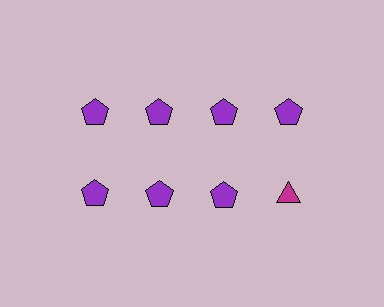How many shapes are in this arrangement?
There are 8 shapes arranged in a grid pattern.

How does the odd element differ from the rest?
It differs in both color (magenta instead of purple) and shape (triangle instead of pentagon).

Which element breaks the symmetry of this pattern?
The magenta triangle in the second row, second from right column breaks the symmetry. All other shapes are purple pentagons.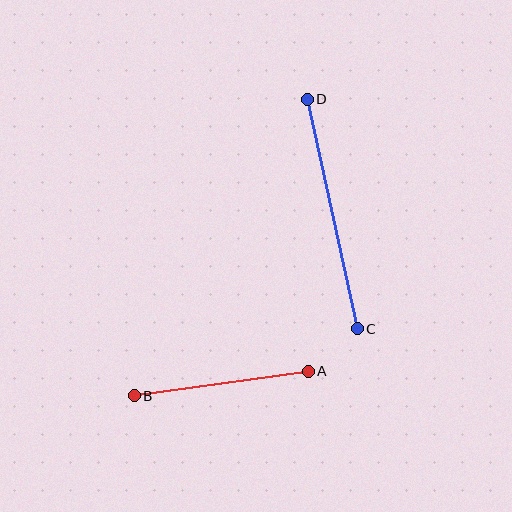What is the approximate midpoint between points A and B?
The midpoint is at approximately (221, 384) pixels.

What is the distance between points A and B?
The distance is approximately 175 pixels.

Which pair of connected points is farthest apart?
Points C and D are farthest apart.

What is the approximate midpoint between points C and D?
The midpoint is at approximately (332, 214) pixels.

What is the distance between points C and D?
The distance is approximately 235 pixels.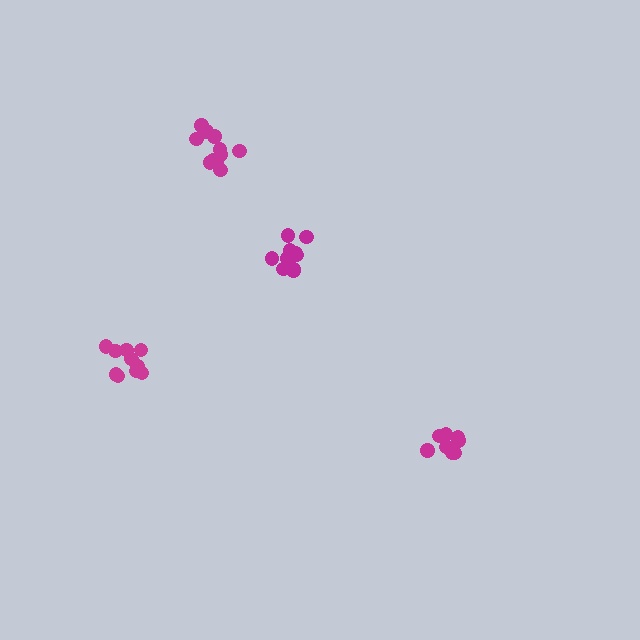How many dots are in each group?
Group 1: 9 dots, Group 2: 10 dots, Group 3: 10 dots, Group 4: 11 dots (40 total).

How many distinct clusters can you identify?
There are 4 distinct clusters.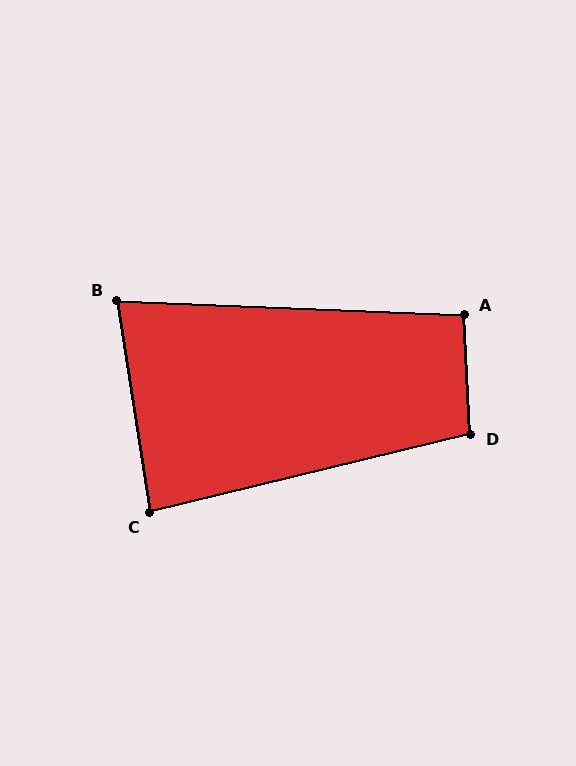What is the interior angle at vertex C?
Approximately 85 degrees (approximately right).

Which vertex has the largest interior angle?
D, at approximately 101 degrees.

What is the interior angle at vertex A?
Approximately 95 degrees (approximately right).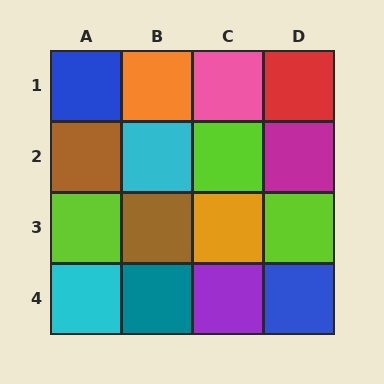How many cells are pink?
1 cell is pink.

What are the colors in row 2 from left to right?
Brown, cyan, lime, magenta.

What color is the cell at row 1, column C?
Pink.